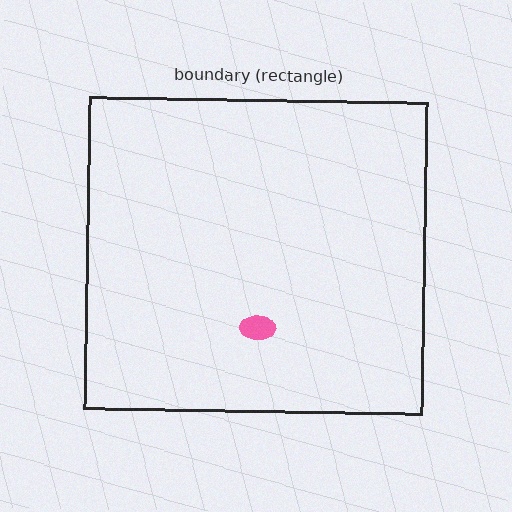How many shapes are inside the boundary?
1 inside, 0 outside.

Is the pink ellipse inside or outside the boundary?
Inside.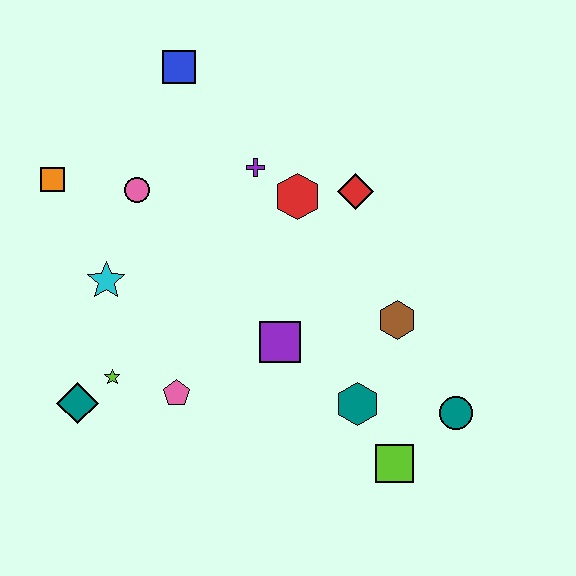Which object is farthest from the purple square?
The blue square is farthest from the purple square.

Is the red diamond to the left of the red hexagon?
No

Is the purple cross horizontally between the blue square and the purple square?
Yes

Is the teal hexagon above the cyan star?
No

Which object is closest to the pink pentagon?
The lime star is closest to the pink pentagon.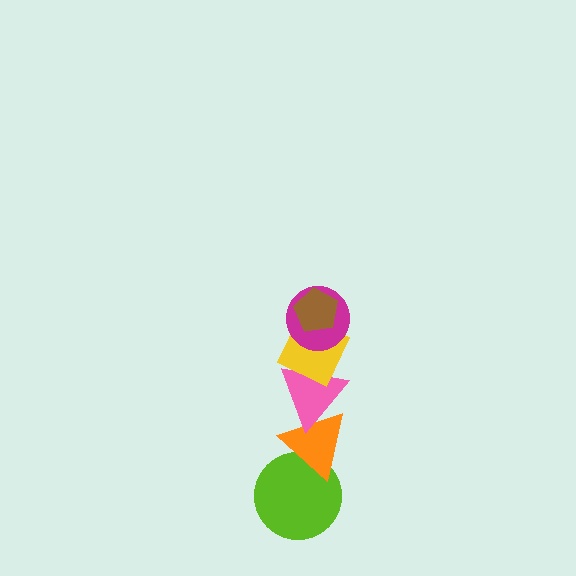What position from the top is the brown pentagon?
The brown pentagon is 1st from the top.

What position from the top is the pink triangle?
The pink triangle is 4th from the top.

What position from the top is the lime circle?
The lime circle is 6th from the top.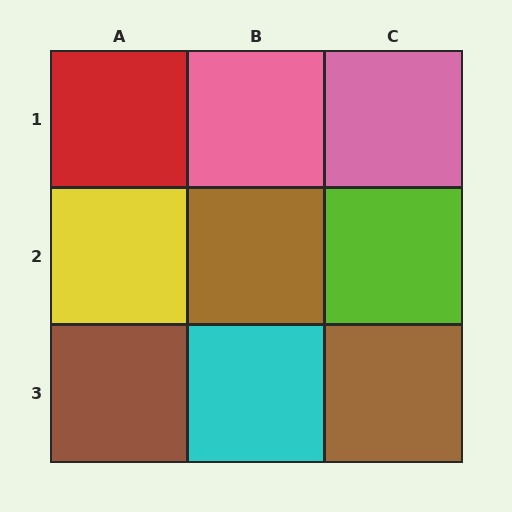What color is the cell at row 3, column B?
Cyan.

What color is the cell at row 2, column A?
Yellow.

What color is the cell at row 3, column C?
Brown.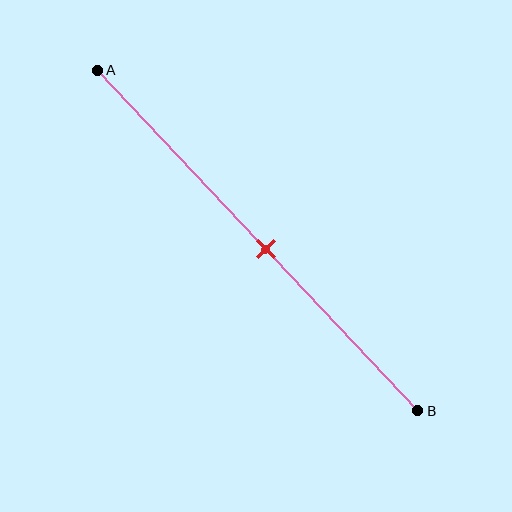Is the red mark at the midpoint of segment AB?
Yes, the mark is approximately at the midpoint.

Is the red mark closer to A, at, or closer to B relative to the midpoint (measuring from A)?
The red mark is approximately at the midpoint of segment AB.